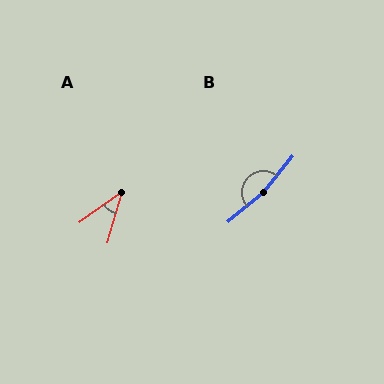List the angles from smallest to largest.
A (39°), B (168°).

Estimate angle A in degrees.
Approximately 39 degrees.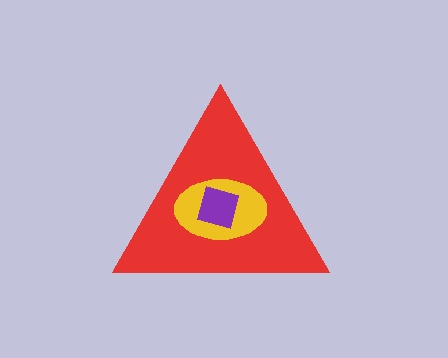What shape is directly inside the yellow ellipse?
The purple diamond.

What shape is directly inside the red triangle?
The yellow ellipse.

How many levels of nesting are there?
3.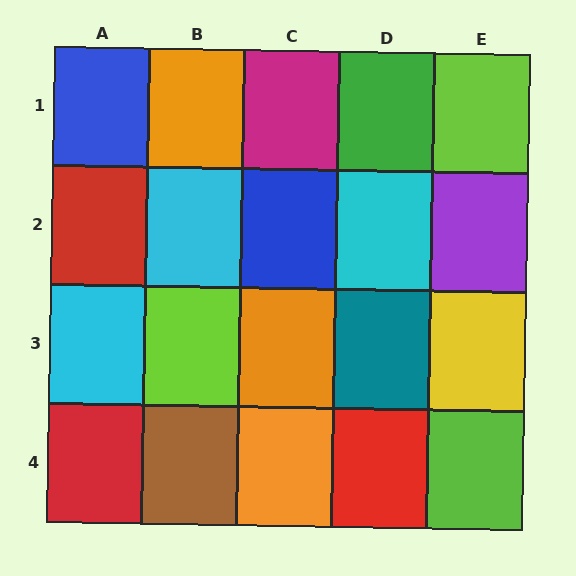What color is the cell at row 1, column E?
Lime.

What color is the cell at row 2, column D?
Cyan.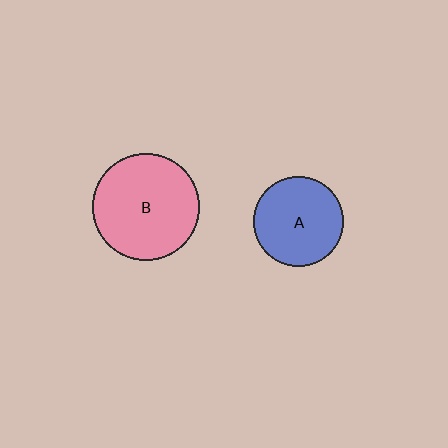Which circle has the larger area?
Circle B (pink).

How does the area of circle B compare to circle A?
Approximately 1.4 times.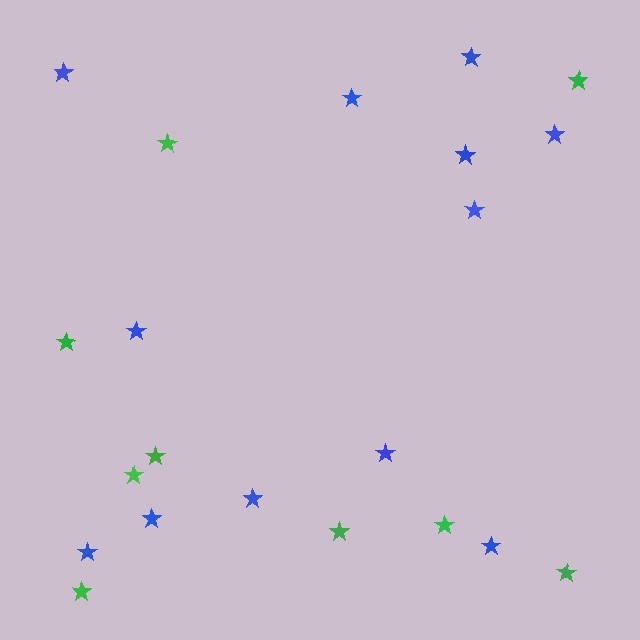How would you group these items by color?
There are 2 groups: one group of green stars (9) and one group of blue stars (12).